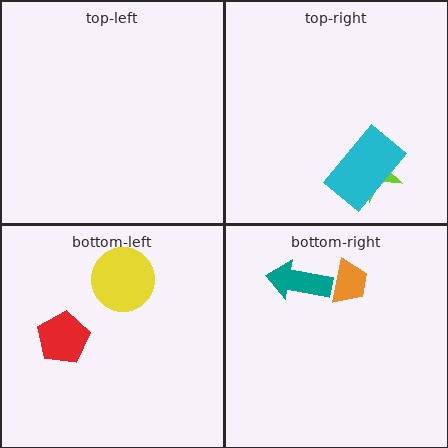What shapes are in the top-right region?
The lime star, the cyan rectangle.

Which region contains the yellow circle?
The bottom-left region.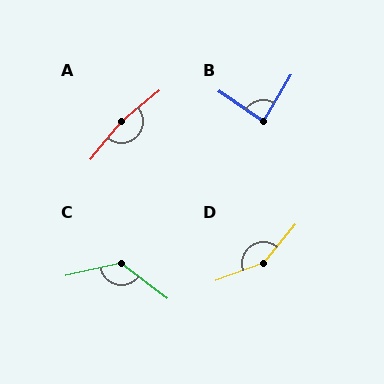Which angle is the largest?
A, at approximately 169 degrees.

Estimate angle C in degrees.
Approximately 130 degrees.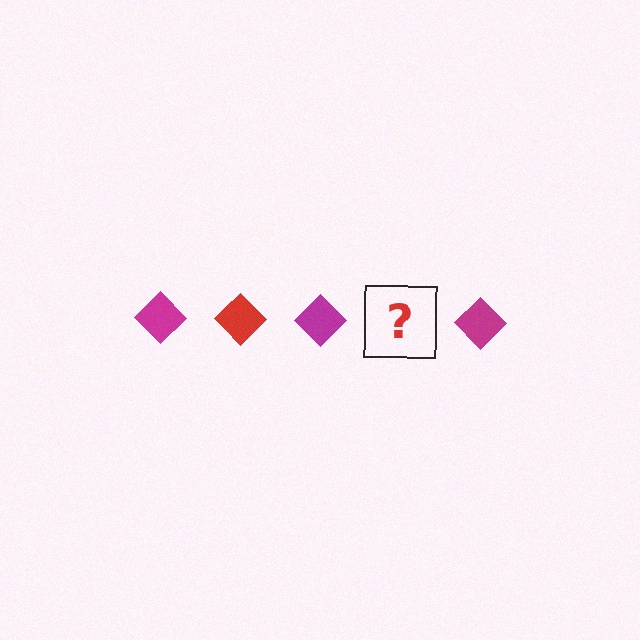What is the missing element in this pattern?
The missing element is a red diamond.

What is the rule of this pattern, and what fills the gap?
The rule is that the pattern cycles through magenta, red diamonds. The gap should be filled with a red diamond.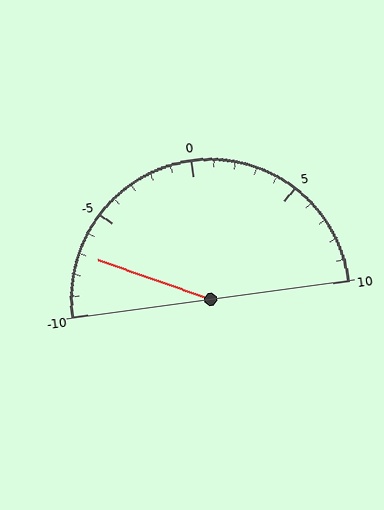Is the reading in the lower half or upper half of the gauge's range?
The reading is in the lower half of the range (-10 to 10).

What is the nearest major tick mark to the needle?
The nearest major tick mark is -5.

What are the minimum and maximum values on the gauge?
The gauge ranges from -10 to 10.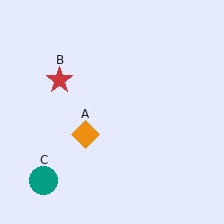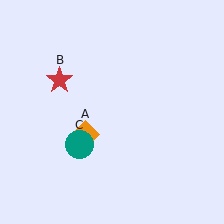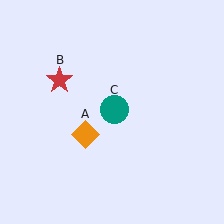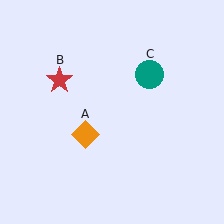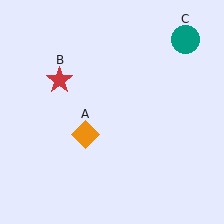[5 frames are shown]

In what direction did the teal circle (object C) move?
The teal circle (object C) moved up and to the right.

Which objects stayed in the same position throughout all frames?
Orange diamond (object A) and red star (object B) remained stationary.